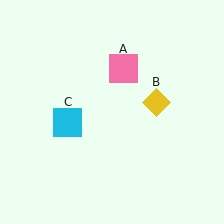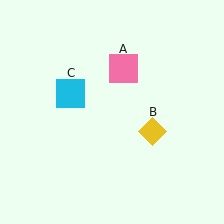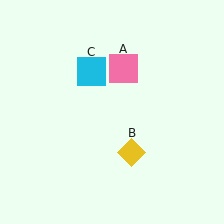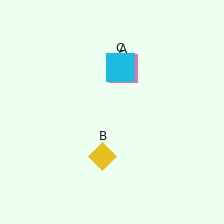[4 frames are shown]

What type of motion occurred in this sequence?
The yellow diamond (object B), cyan square (object C) rotated clockwise around the center of the scene.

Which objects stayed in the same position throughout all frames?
Pink square (object A) remained stationary.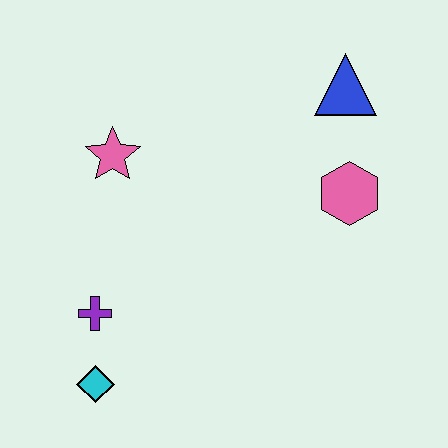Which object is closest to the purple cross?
The cyan diamond is closest to the purple cross.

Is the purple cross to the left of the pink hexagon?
Yes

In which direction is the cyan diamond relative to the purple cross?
The cyan diamond is below the purple cross.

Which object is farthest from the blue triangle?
The cyan diamond is farthest from the blue triangle.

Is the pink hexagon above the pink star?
No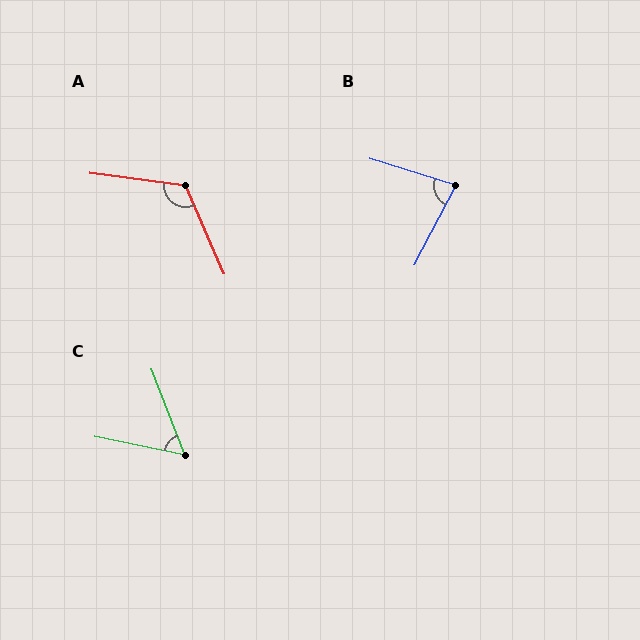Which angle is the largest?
A, at approximately 121 degrees.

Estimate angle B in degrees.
Approximately 80 degrees.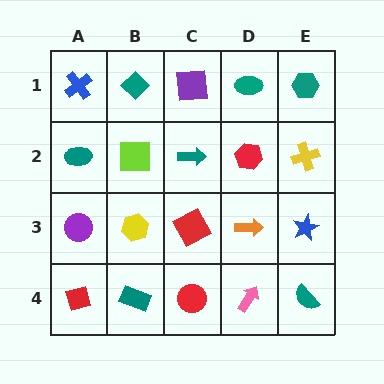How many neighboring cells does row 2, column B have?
4.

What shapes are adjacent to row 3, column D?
A red hexagon (row 2, column D), a pink arrow (row 4, column D), a red square (row 3, column C), a blue star (row 3, column E).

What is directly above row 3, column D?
A red hexagon.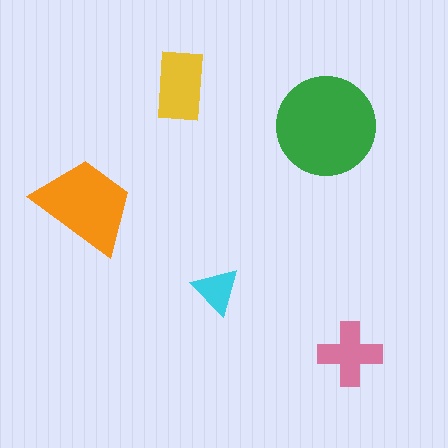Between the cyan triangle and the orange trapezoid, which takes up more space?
The orange trapezoid.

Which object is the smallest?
The cyan triangle.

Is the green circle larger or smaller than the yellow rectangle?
Larger.